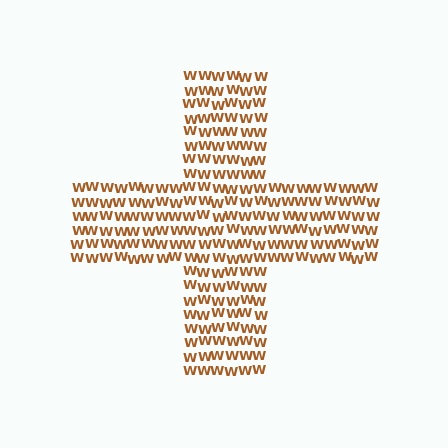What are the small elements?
The small elements are letter W's.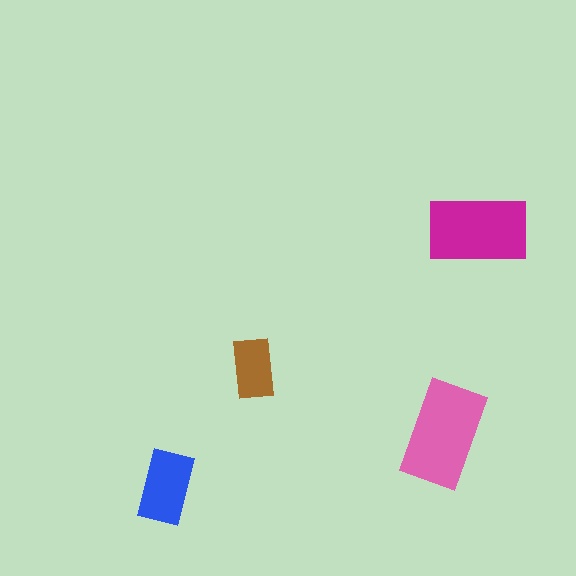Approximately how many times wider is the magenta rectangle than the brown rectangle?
About 1.5 times wider.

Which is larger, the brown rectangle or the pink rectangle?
The pink one.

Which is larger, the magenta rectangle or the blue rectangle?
The magenta one.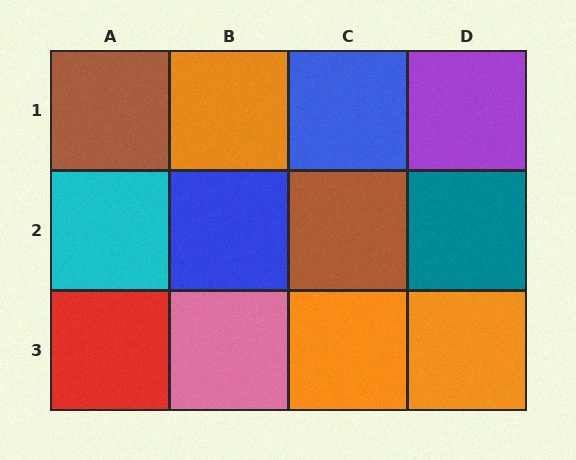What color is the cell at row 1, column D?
Purple.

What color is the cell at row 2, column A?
Cyan.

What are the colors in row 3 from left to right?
Red, pink, orange, orange.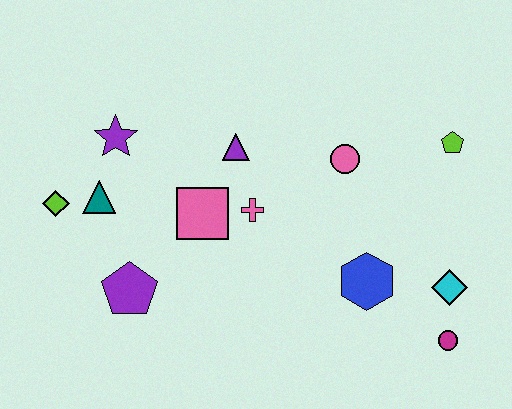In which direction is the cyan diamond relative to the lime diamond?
The cyan diamond is to the right of the lime diamond.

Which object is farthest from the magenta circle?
The lime diamond is farthest from the magenta circle.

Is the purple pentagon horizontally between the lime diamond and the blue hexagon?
Yes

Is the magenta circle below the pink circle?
Yes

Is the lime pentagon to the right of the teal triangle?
Yes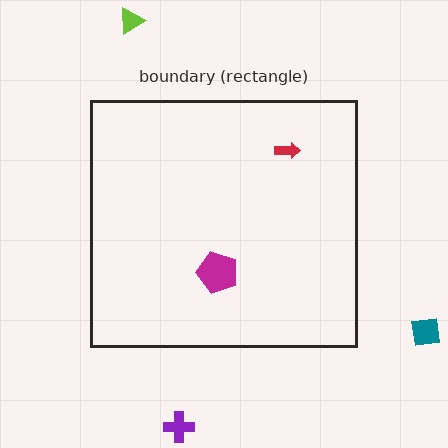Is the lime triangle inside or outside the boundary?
Outside.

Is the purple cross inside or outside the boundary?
Outside.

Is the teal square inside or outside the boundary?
Outside.